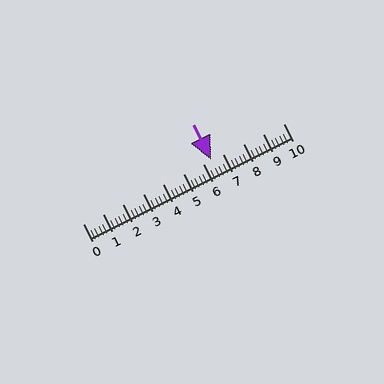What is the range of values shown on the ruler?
The ruler shows values from 0 to 10.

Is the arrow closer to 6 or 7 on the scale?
The arrow is closer to 6.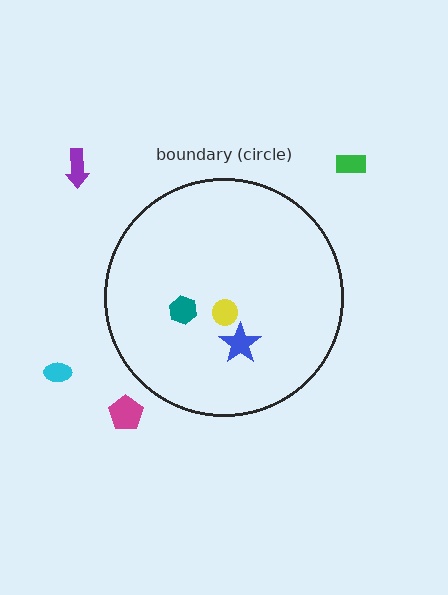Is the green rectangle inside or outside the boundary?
Outside.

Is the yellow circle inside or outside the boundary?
Inside.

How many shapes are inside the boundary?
3 inside, 4 outside.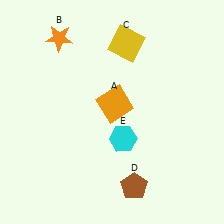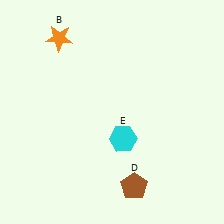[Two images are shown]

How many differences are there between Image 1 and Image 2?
There are 2 differences between the two images.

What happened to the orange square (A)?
The orange square (A) was removed in Image 2. It was in the top-right area of Image 1.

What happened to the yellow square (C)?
The yellow square (C) was removed in Image 2. It was in the top-right area of Image 1.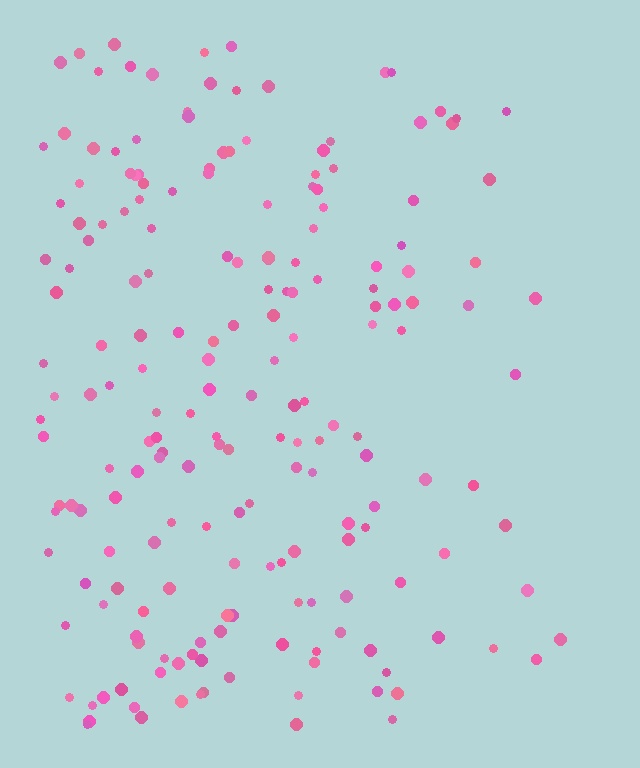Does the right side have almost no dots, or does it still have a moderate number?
Still a moderate number, just noticeably fewer than the left.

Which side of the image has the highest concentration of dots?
The left.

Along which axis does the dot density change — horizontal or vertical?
Horizontal.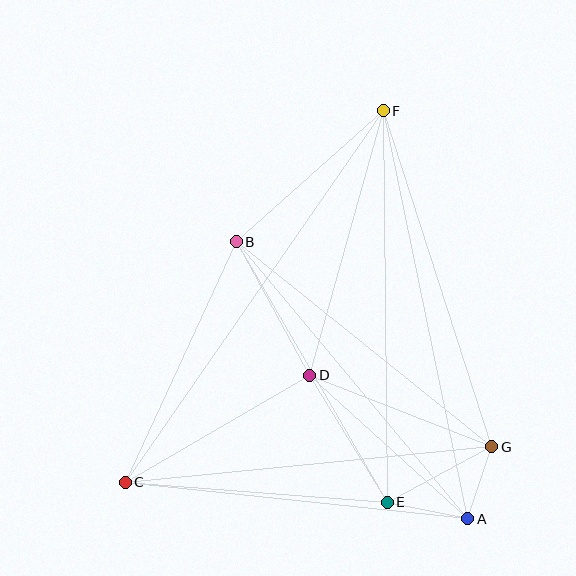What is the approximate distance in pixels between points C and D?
The distance between C and D is approximately 213 pixels.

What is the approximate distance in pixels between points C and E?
The distance between C and E is approximately 263 pixels.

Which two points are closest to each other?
Points A and G are closest to each other.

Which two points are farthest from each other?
Points C and F are farthest from each other.